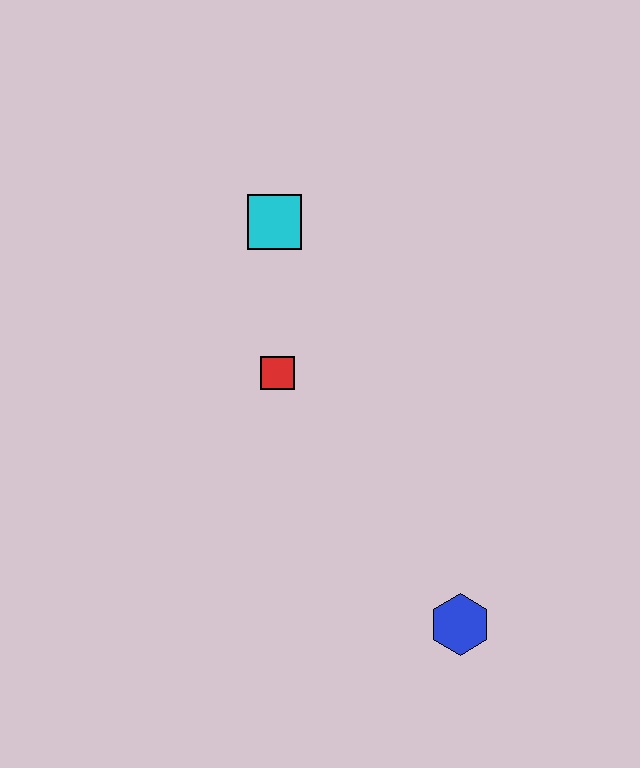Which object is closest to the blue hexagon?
The red square is closest to the blue hexagon.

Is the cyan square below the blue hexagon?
No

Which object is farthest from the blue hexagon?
The cyan square is farthest from the blue hexagon.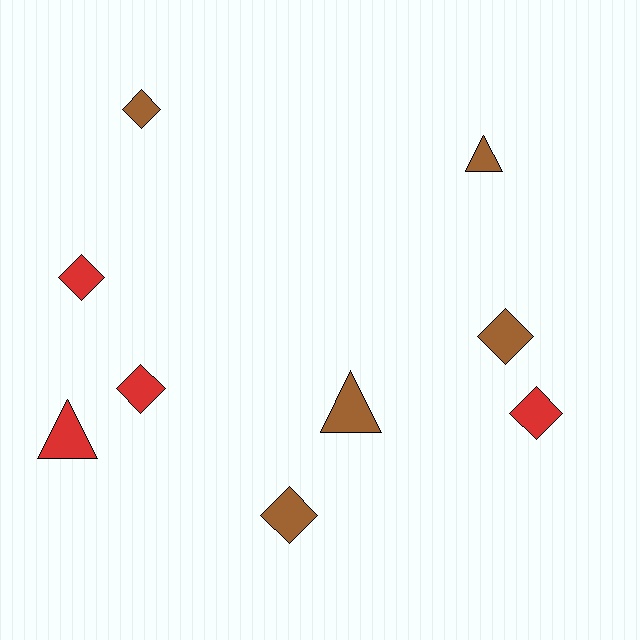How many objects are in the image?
There are 9 objects.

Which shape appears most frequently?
Diamond, with 6 objects.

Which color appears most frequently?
Brown, with 5 objects.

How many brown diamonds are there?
There are 3 brown diamonds.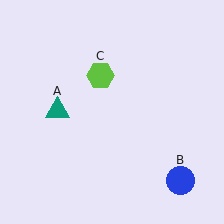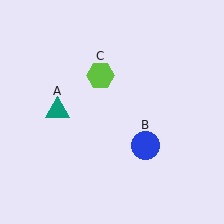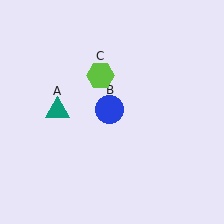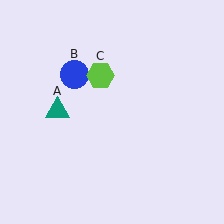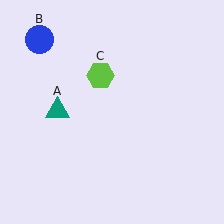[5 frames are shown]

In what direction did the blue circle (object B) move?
The blue circle (object B) moved up and to the left.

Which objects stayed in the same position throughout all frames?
Teal triangle (object A) and lime hexagon (object C) remained stationary.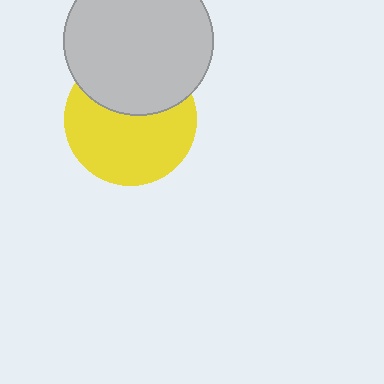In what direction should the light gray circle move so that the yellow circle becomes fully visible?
The light gray circle should move up. That is the shortest direction to clear the overlap and leave the yellow circle fully visible.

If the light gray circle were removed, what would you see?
You would see the complete yellow circle.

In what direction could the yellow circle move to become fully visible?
The yellow circle could move down. That would shift it out from behind the light gray circle entirely.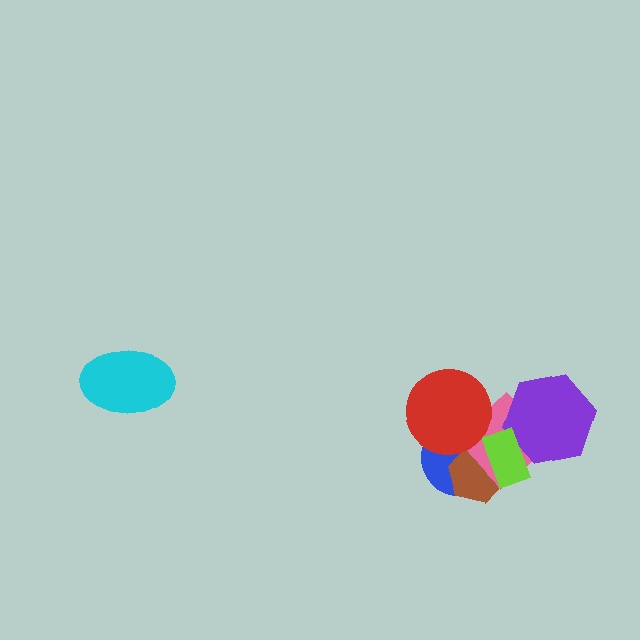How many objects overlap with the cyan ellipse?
0 objects overlap with the cyan ellipse.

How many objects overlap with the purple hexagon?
2 objects overlap with the purple hexagon.